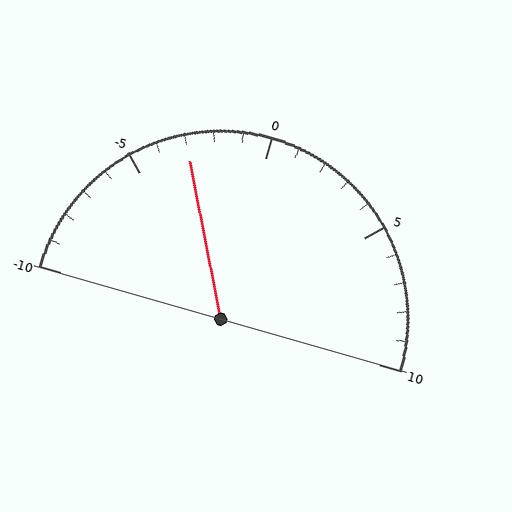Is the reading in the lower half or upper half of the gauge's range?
The reading is in the lower half of the range (-10 to 10).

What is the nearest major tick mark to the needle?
The nearest major tick mark is -5.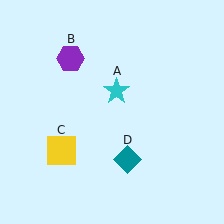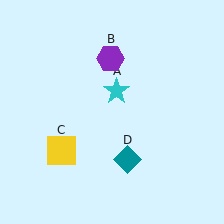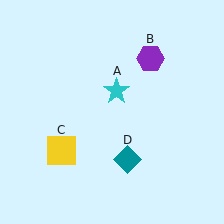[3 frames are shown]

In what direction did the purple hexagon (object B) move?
The purple hexagon (object B) moved right.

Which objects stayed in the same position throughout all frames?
Cyan star (object A) and yellow square (object C) and teal diamond (object D) remained stationary.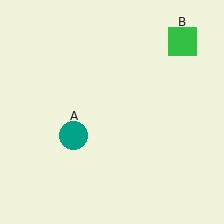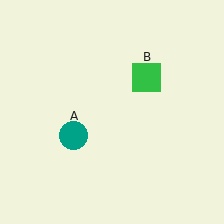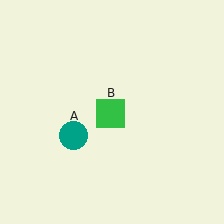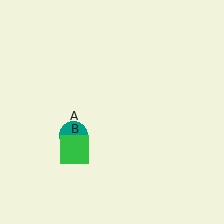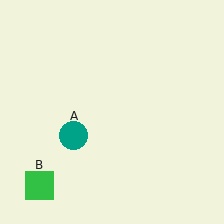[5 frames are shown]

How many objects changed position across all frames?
1 object changed position: green square (object B).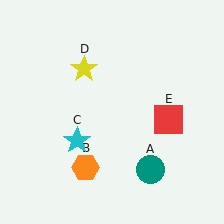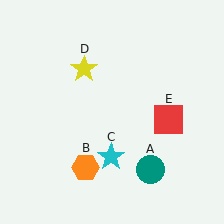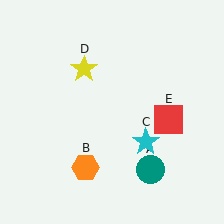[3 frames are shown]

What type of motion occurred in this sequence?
The cyan star (object C) rotated counterclockwise around the center of the scene.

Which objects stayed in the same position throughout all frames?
Teal circle (object A) and orange hexagon (object B) and yellow star (object D) and red square (object E) remained stationary.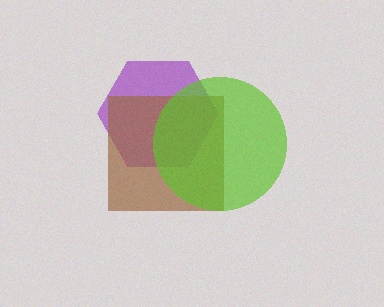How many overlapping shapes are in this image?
There are 3 overlapping shapes in the image.